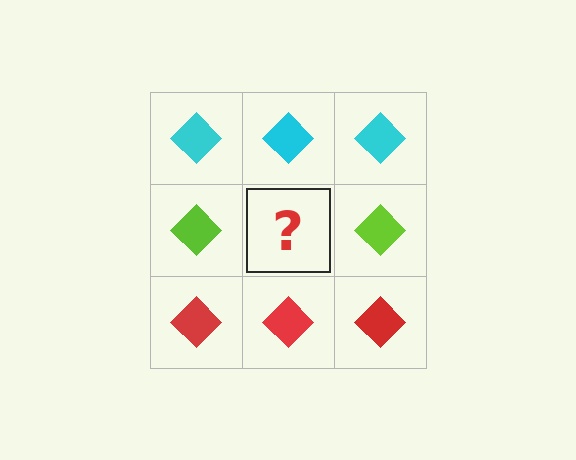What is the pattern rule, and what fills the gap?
The rule is that each row has a consistent color. The gap should be filled with a lime diamond.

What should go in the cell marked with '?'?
The missing cell should contain a lime diamond.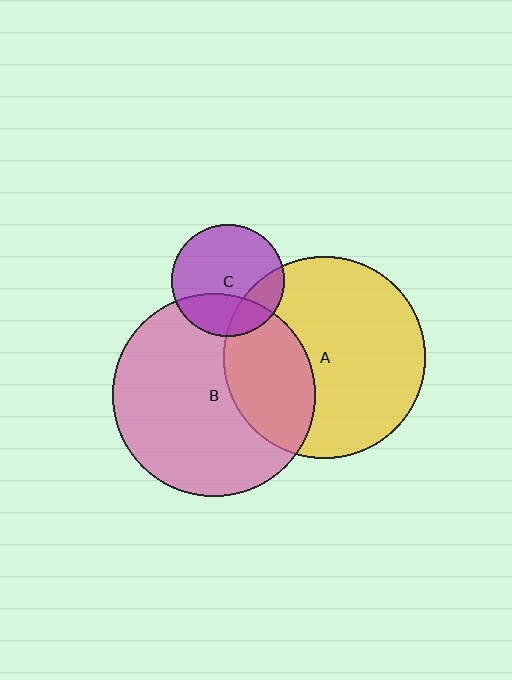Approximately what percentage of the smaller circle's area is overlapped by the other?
Approximately 20%.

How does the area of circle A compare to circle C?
Approximately 3.2 times.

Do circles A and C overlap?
Yes.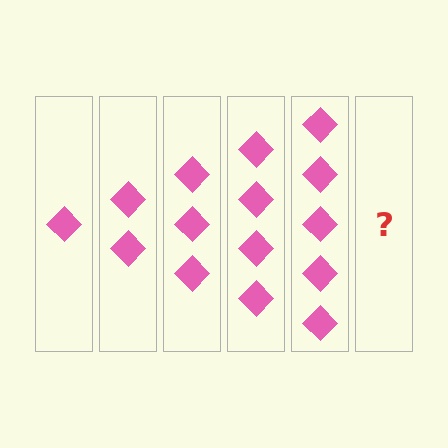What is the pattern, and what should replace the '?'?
The pattern is that each step adds one more diamond. The '?' should be 6 diamonds.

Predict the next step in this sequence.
The next step is 6 diamonds.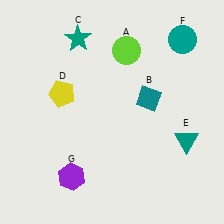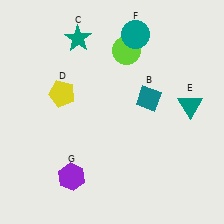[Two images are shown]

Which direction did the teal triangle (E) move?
The teal triangle (E) moved up.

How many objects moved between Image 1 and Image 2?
2 objects moved between the two images.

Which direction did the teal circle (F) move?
The teal circle (F) moved left.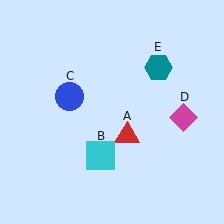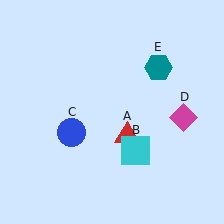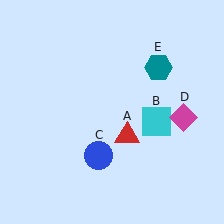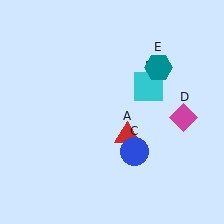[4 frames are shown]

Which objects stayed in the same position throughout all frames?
Red triangle (object A) and magenta diamond (object D) and teal hexagon (object E) remained stationary.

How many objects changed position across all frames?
2 objects changed position: cyan square (object B), blue circle (object C).